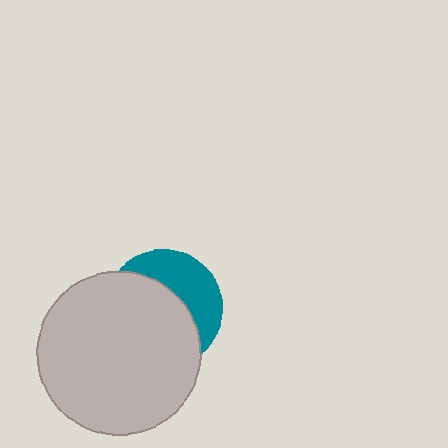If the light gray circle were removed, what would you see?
You would see the complete teal circle.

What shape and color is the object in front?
The object in front is a light gray circle.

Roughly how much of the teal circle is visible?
A small part of it is visible (roughly 38%).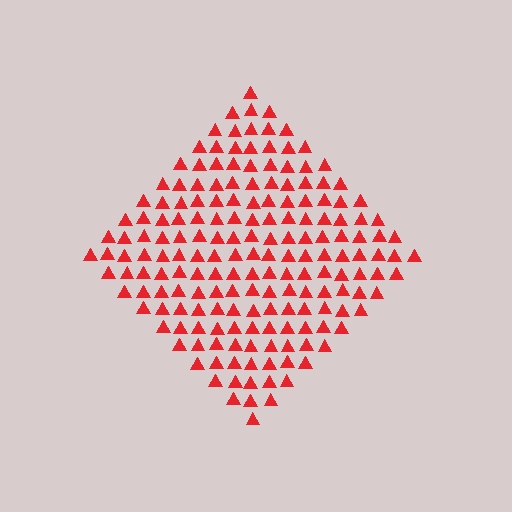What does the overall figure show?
The overall figure shows a diamond.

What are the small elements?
The small elements are triangles.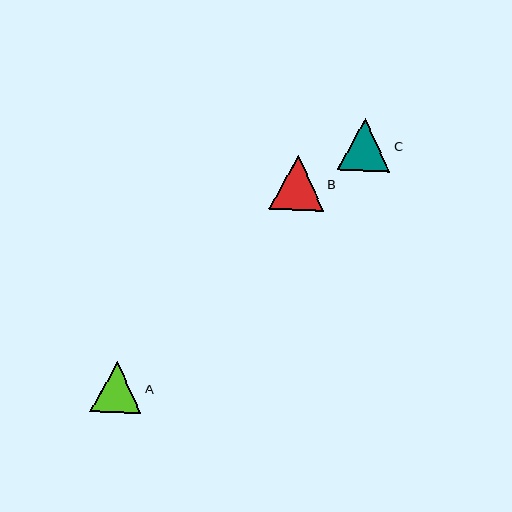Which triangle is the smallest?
Triangle A is the smallest with a size of approximately 51 pixels.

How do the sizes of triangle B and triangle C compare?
Triangle B and triangle C are approximately the same size.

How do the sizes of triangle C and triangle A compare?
Triangle C and triangle A are approximately the same size.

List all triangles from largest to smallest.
From largest to smallest: B, C, A.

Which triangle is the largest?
Triangle B is the largest with a size of approximately 55 pixels.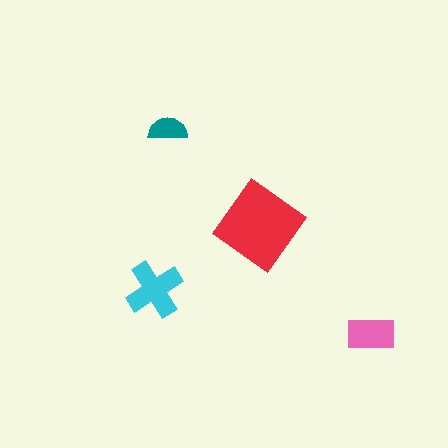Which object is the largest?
The red diamond.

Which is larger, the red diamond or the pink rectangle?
The red diamond.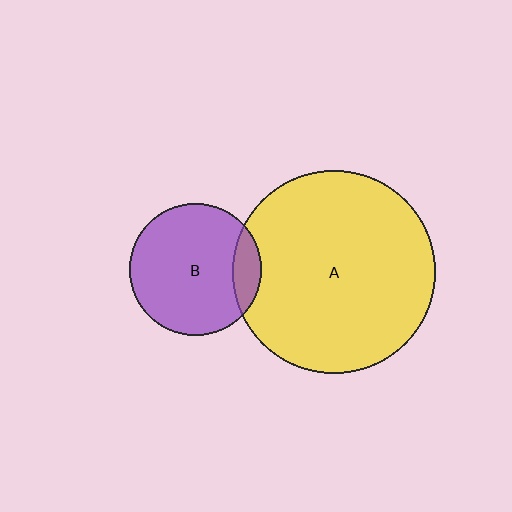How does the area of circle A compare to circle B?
Approximately 2.4 times.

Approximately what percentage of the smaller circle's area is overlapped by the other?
Approximately 15%.